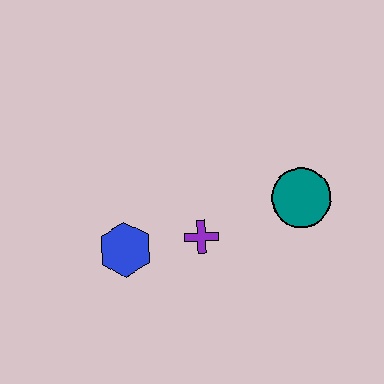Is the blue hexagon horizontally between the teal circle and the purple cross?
No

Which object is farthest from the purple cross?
The teal circle is farthest from the purple cross.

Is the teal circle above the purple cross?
Yes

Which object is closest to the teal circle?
The purple cross is closest to the teal circle.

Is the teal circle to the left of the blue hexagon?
No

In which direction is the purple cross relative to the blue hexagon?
The purple cross is to the right of the blue hexagon.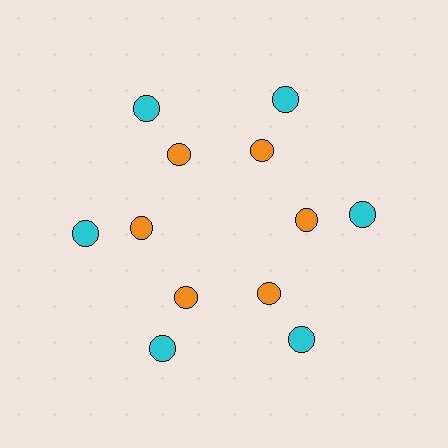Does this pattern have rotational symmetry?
Yes, this pattern has 6-fold rotational symmetry. It looks the same after rotating 60 degrees around the center.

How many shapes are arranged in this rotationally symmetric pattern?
There are 12 shapes, arranged in 6 groups of 2.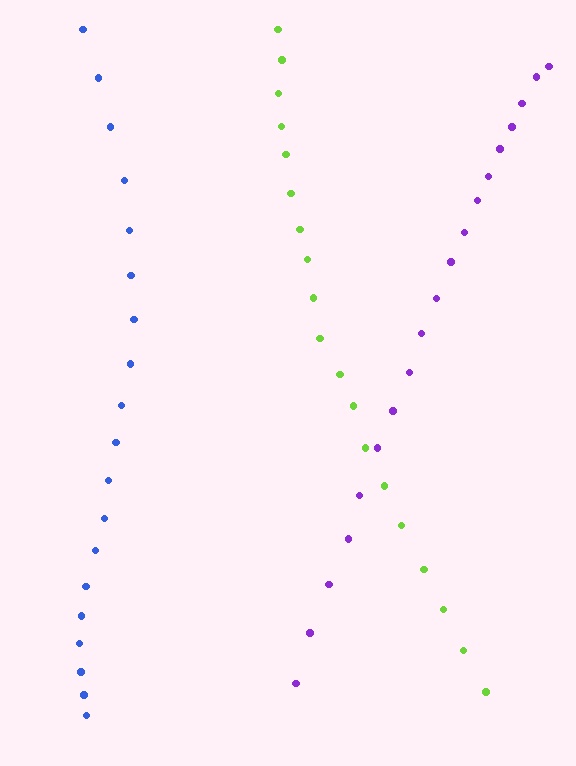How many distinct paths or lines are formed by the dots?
There are 3 distinct paths.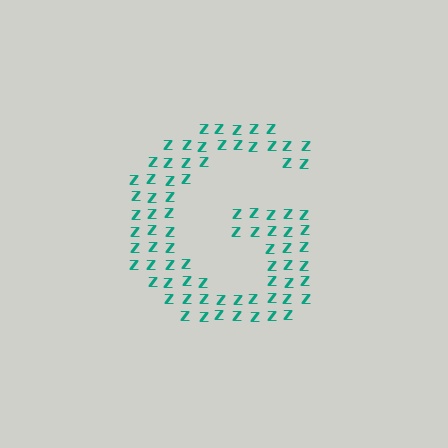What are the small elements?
The small elements are letter Z's.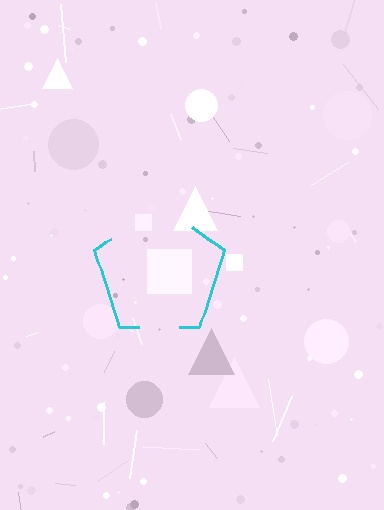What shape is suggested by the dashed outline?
The dashed outline suggests a pentagon.